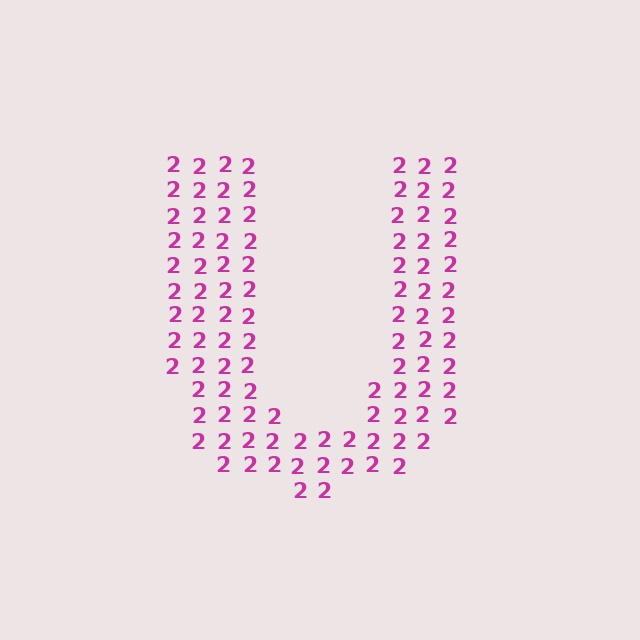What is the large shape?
The large shape is the letter U.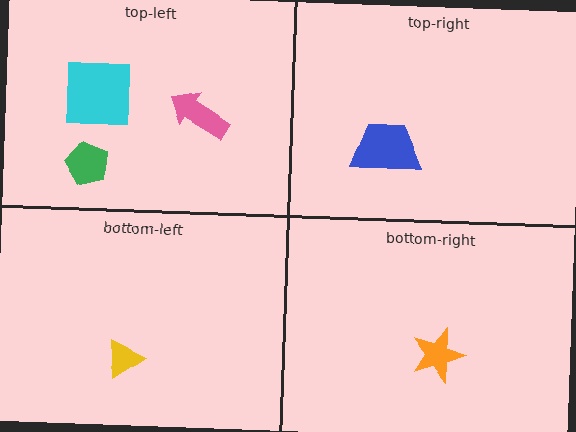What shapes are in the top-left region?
The pink arrow, the cyan square, the green pentagon.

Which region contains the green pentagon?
The top-left region.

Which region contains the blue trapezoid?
The top-right region.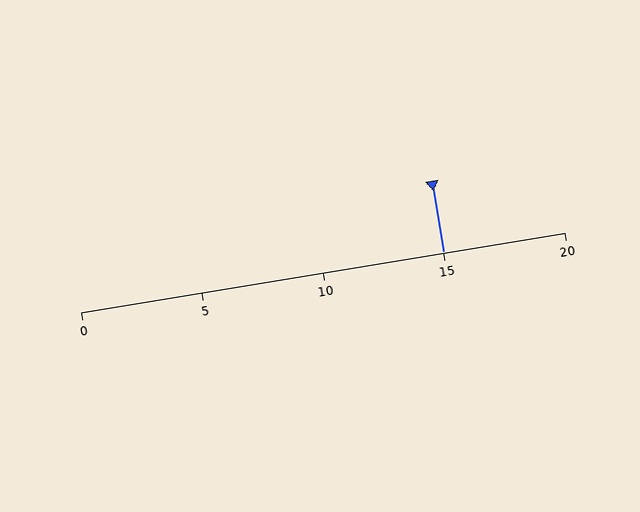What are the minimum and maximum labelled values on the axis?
The axis runs from 0 to 20.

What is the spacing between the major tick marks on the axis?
The major ticks are spaced 5 apart.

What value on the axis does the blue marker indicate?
The marker indicates approximately 15.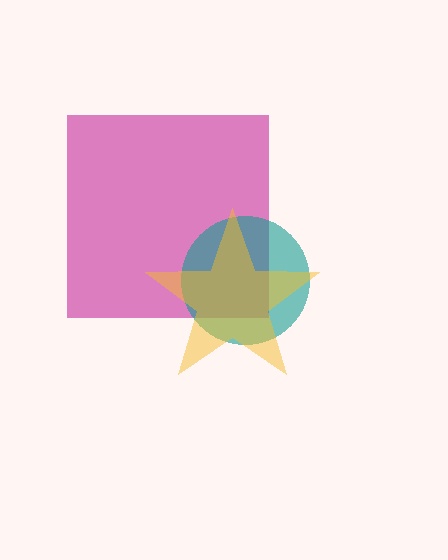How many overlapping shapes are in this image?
There are 3 overlapping shapes in the image.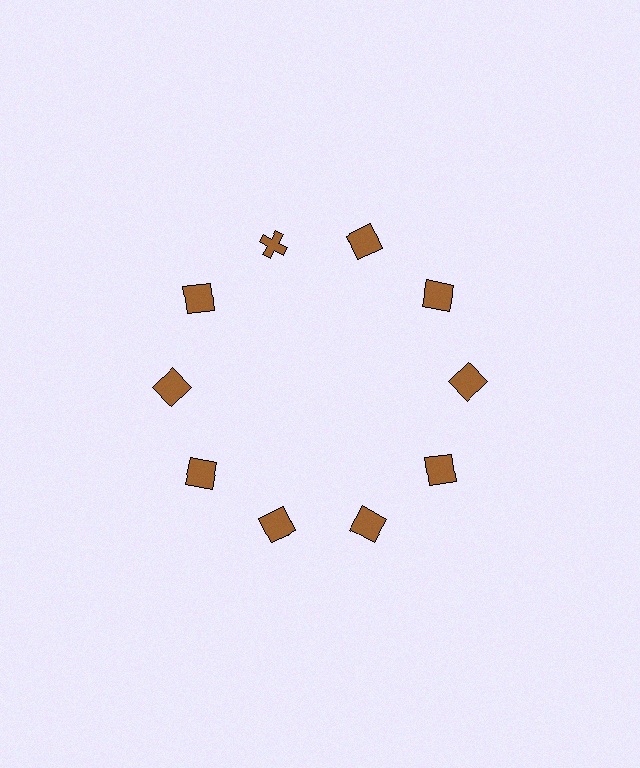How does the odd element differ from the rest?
It has a different shape: cross instead of square.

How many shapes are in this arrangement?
There are 10 shapes arranged in a ring pattern.